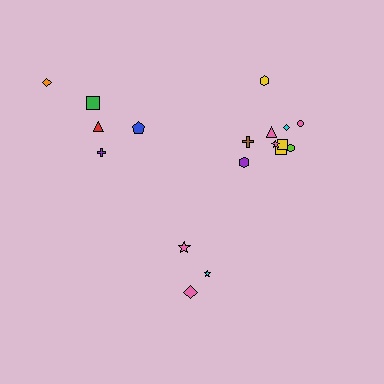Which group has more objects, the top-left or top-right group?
The top-right group.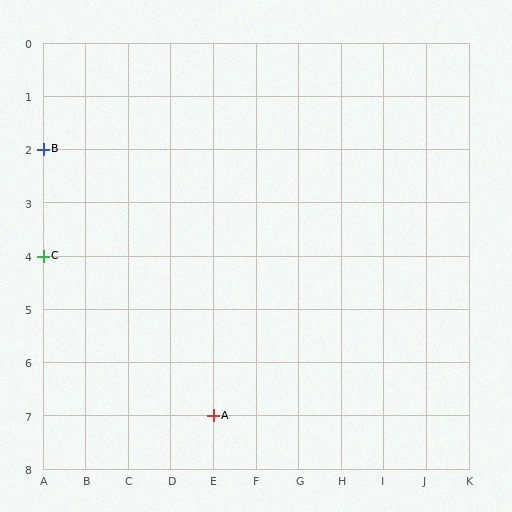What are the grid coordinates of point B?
Point B is at grid coordinates (A, 2).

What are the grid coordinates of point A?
Point A is at grid coordinates (E, 7).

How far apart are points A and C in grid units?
Points A and C are 4 columns and 3 rows apart (about 5.0 grid units diagonally).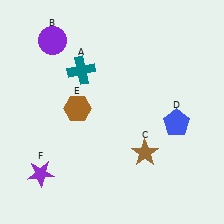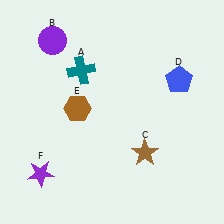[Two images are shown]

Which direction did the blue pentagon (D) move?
The blue pentagon (D) moved up.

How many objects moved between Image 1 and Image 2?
1 object moved between the two images.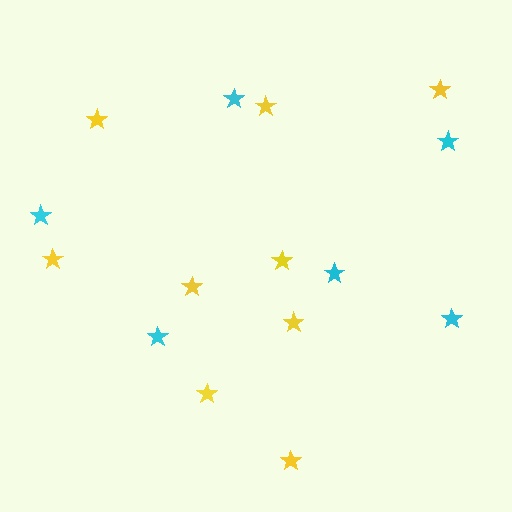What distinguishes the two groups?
There are 2 groups: one group of yellow stars (9) and one group of cyan stars (6).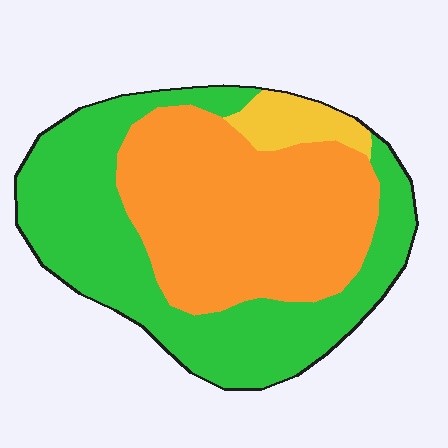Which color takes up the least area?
Yellow, at roughly 5%.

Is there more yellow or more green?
Green.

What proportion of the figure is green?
Green covers 48% of the figure.